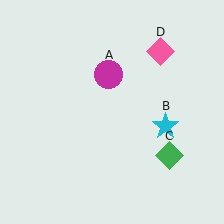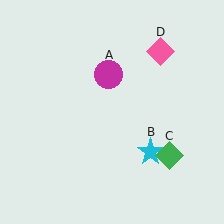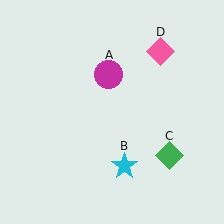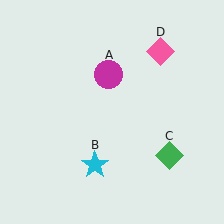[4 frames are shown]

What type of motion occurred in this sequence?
The cyan star (object B) rotated clockwise around the center of the scene.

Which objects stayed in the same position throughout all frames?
Magenta circle (object A) and green diamond (object C) and pink diamond (object D) remained stationary.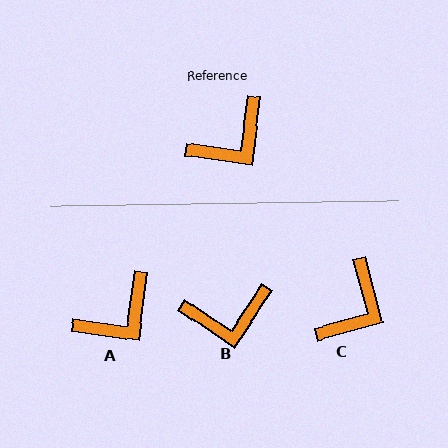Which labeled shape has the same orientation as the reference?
A.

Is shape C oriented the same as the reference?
No, it is off by about 23 degrees.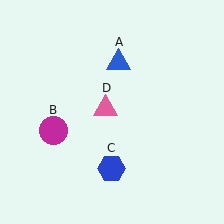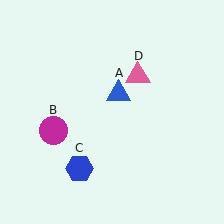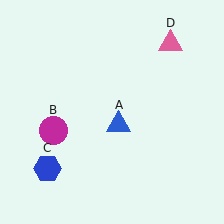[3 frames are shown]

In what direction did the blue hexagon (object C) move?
The blue hexagon (object C) moved left.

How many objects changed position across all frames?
3 objects changed position: blue triangle (object A), blue hexagon (object C), pink triangle (object D).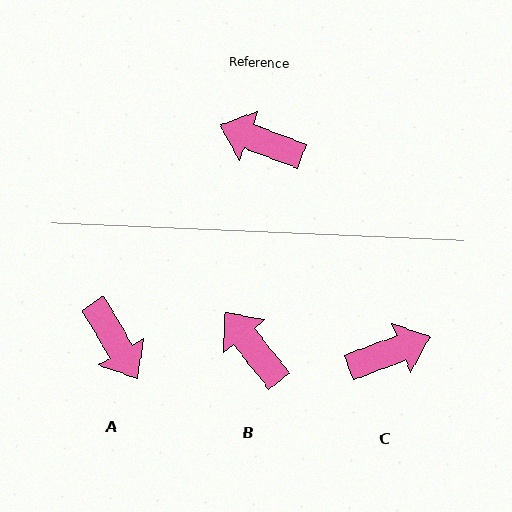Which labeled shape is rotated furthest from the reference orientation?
A, about 142 degrees away.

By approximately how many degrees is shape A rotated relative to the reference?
Approximately 142 degrees counter-clockwise.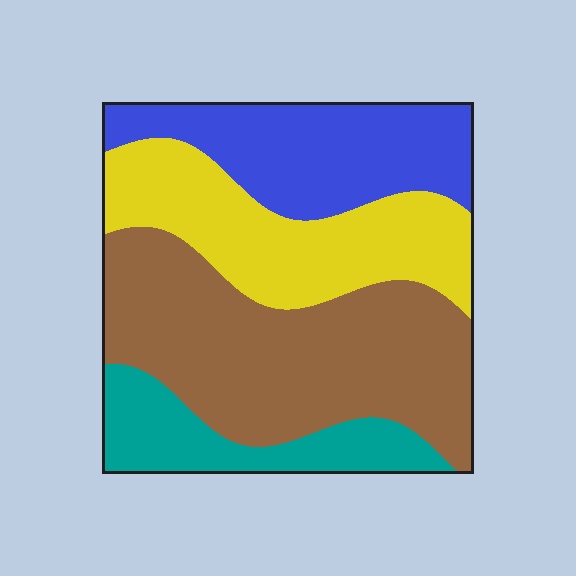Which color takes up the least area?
Teal, at roughly 15%.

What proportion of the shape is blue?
Blue covers about 20% of the shape.